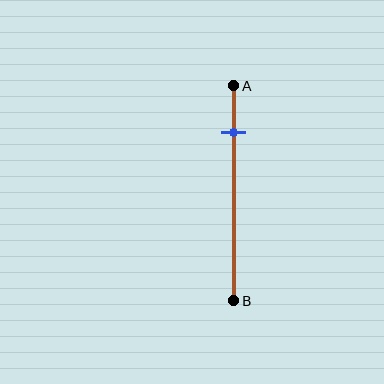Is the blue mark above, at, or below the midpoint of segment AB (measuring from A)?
The blue mark is above the midpoint of segment AB.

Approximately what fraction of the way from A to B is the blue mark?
The blue mark is approximately 20% of the way from A to B.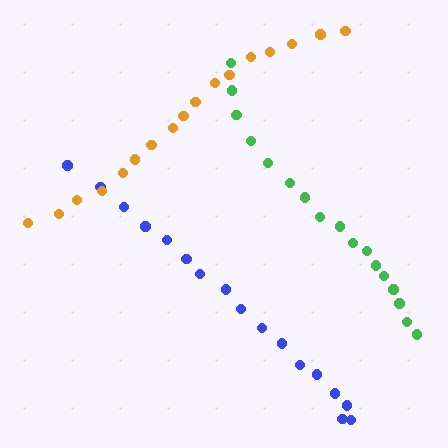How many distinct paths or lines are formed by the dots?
There are 3 distinct paths.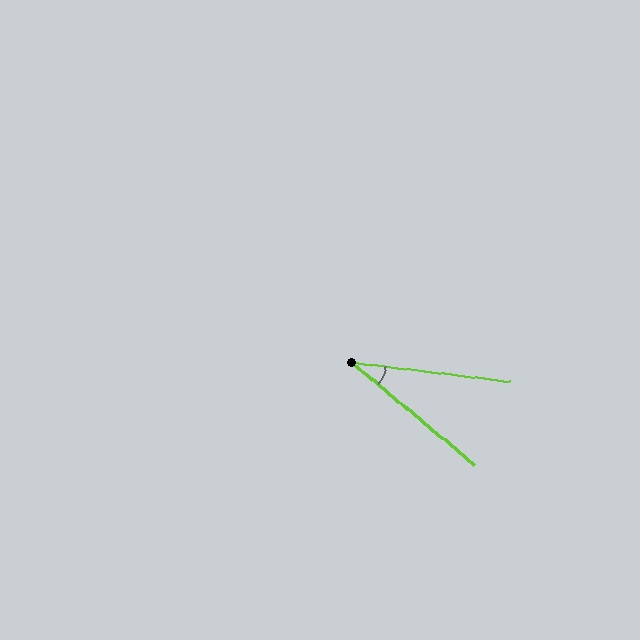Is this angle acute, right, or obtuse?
It is acute.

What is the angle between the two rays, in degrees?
Approximately 33 degrees.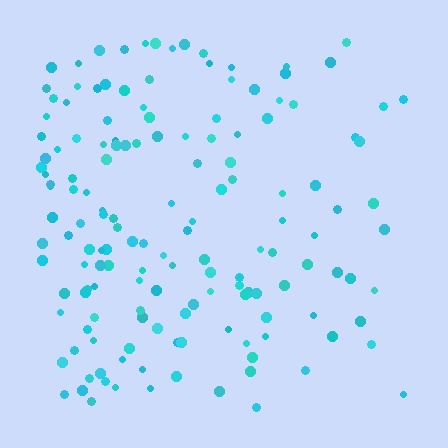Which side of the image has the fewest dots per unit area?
The right.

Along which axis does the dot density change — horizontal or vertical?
Horizontal.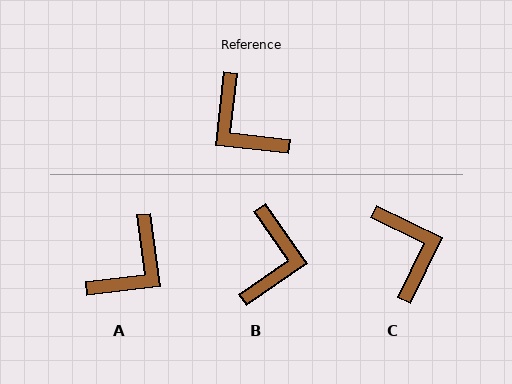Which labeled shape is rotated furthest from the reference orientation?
C, about 161 degrees away.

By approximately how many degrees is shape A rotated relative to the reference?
Approximately 104 degrees counter-clockwise.